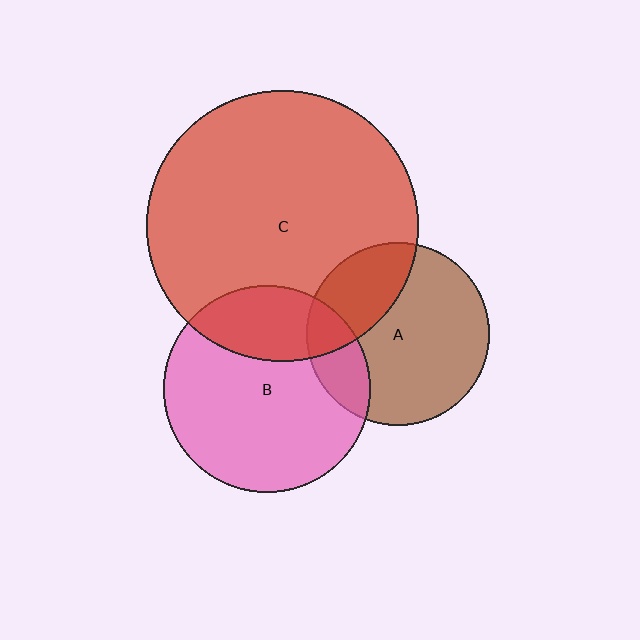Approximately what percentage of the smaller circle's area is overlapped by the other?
Approximately 25%.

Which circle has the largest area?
Circle C (red).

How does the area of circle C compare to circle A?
Approximately 2.2 times.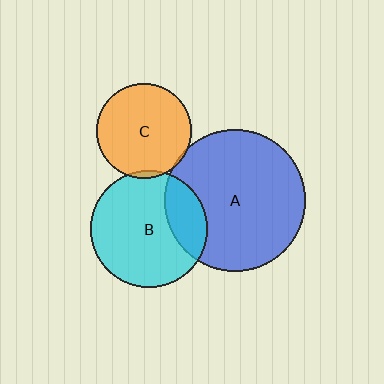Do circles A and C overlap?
Yes.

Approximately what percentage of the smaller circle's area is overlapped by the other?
Approximately 5%.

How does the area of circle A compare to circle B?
Approximately 1.5 times.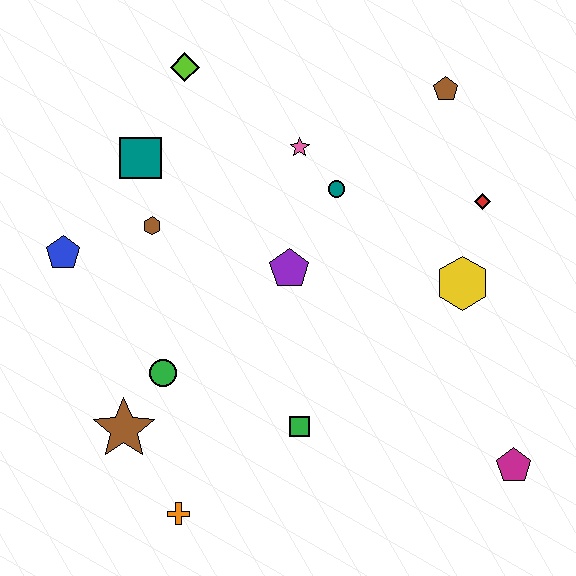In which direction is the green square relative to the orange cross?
The green square is to the right of the orange cross.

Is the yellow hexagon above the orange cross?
Yes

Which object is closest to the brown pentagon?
The red diamond is closest to the brown pentagon.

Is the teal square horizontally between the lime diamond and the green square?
No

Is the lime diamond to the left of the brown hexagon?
No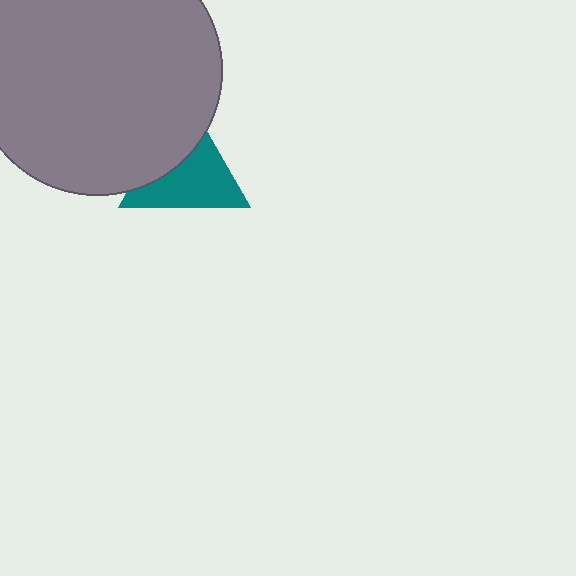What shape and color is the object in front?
The object in front is a gray circle.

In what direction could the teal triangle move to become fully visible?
The teal triangle could move toward the lower-right. That would shift it out from behind the gray circle entirely.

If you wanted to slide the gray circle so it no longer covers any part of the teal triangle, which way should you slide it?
Slide it toward the upper-left — that is the most direct way to separate the two shapes.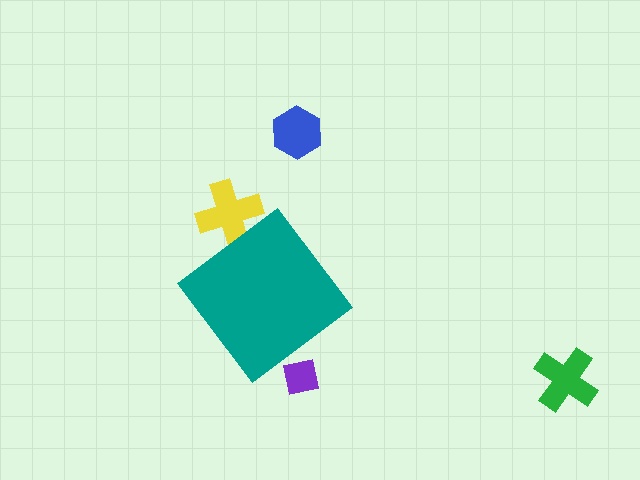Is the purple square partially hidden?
Yes, the purple square is partially hidden behind the teal diamond.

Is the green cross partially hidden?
No, the green cross is fully visible.